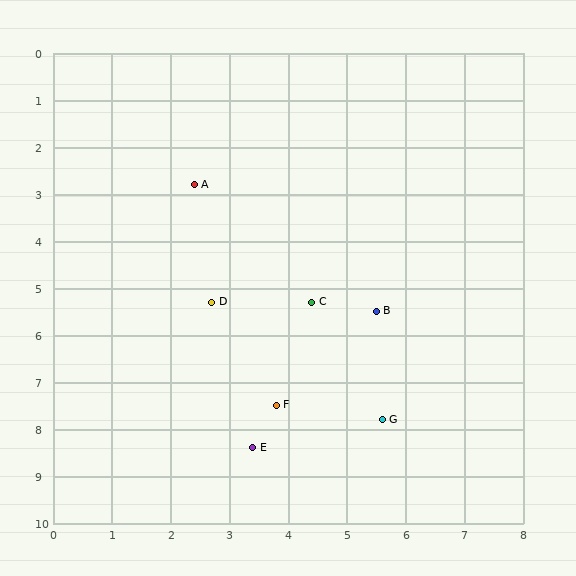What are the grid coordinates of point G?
Point G is at approximately (5.6, 7.8).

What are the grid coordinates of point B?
Point B is at approximately (5.5, 5.5).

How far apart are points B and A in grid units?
Points B and A are about 4.1 grid units apart.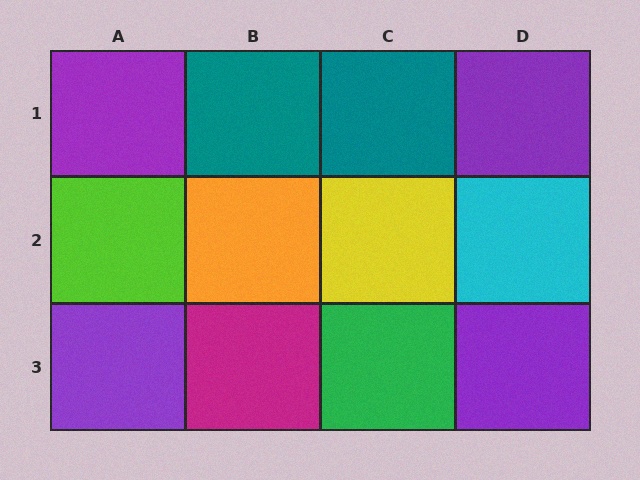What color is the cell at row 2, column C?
Yellow.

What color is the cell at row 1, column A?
Purple.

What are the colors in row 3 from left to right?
Purple, magenta, green, purple.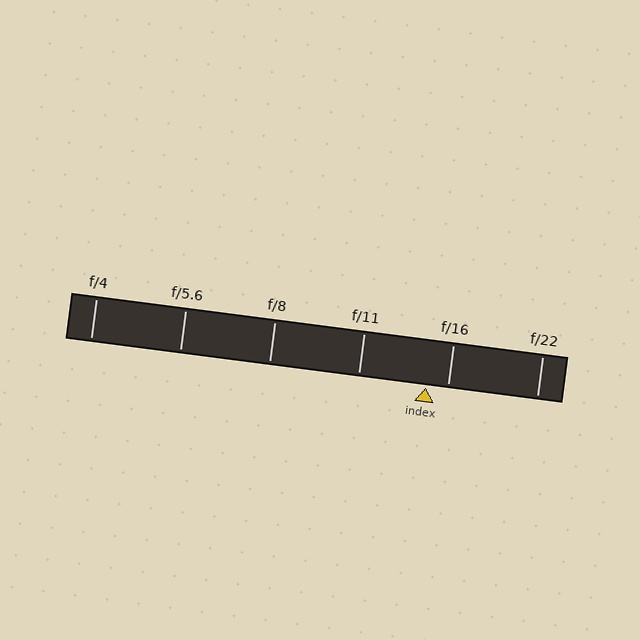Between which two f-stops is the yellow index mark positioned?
The index mark is between f/11 and f/16.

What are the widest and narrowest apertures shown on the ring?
The widest aperture shown is f/4 and the narrowest is f/22.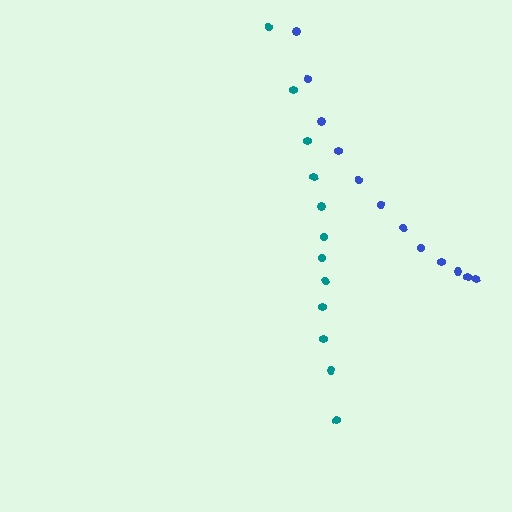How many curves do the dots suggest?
There are 2 distinct paths.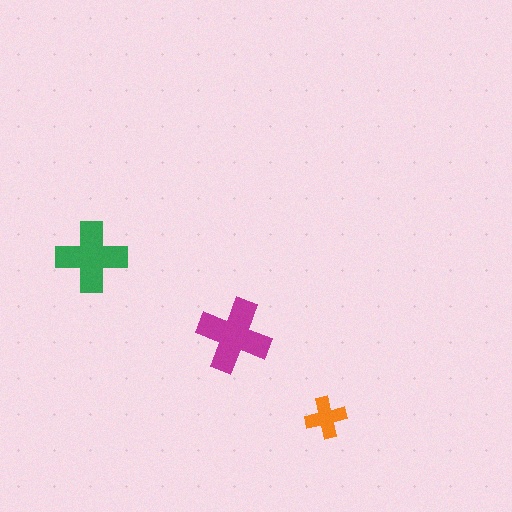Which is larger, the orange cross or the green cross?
The green one.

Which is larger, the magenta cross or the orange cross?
The magenta one.